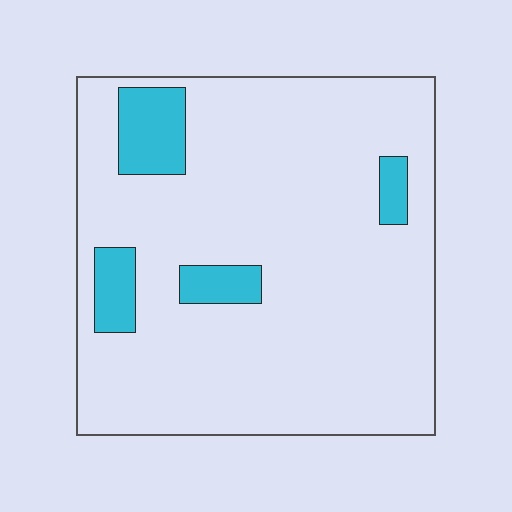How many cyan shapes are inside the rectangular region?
4.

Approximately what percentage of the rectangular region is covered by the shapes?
Approximately 10%.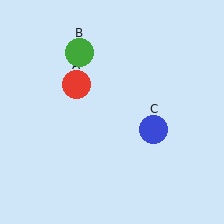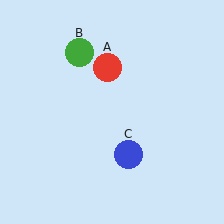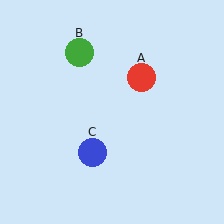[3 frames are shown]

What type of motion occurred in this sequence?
The red circle (object A), blue circle (object C) rotated clockwise around the center of the scene.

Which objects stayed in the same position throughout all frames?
Green circle (object B) remained stationary.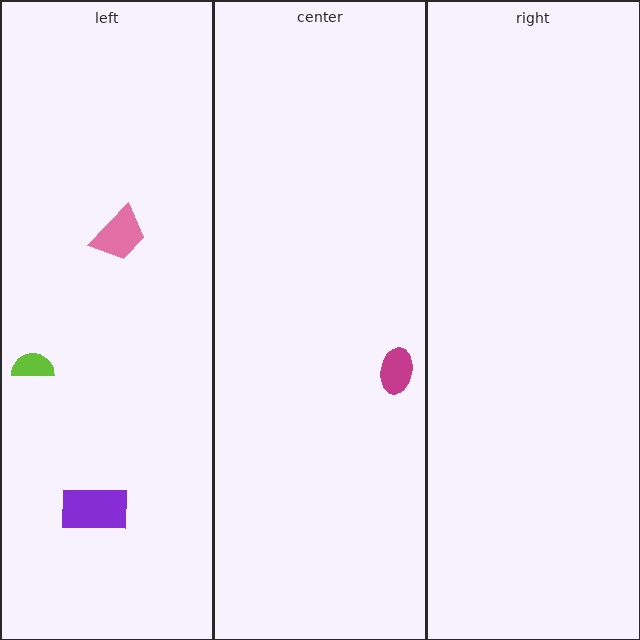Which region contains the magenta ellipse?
The center region.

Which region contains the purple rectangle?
The left region.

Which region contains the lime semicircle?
The left region.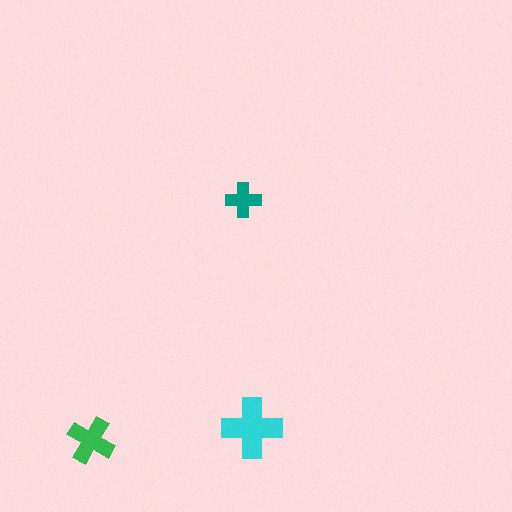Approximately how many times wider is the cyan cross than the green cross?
About 1.5 times wider.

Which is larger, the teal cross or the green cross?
The green one.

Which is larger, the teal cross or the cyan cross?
The cyan one.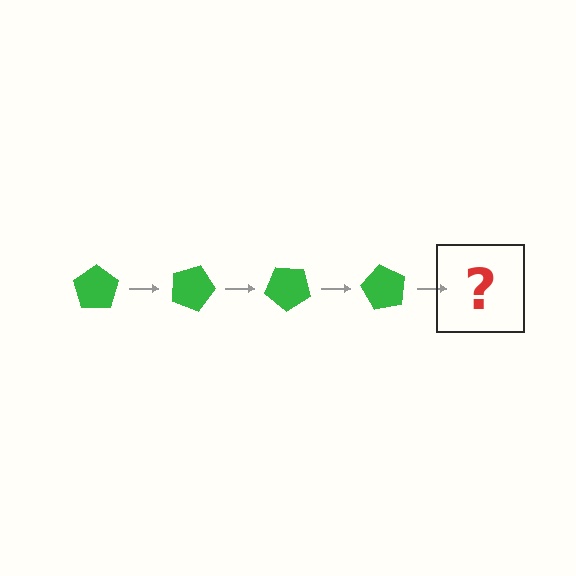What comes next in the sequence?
The next element should be a green pentagon rotated 80 degrees.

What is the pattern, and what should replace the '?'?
The pattern is that the pentagon rotates 20 degrees each step. The '?' should be a green pentagon rotated 80 degrees.